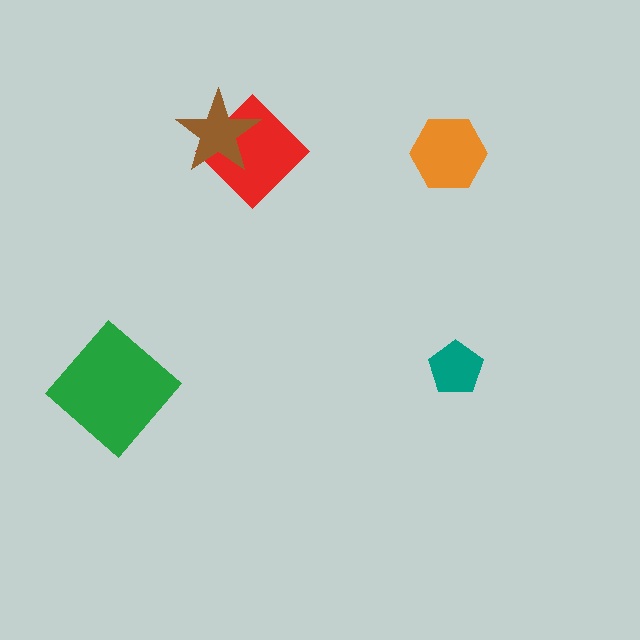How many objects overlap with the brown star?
1 object overlaps with the brown star.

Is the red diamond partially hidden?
Yes, it is partially covered by another shape.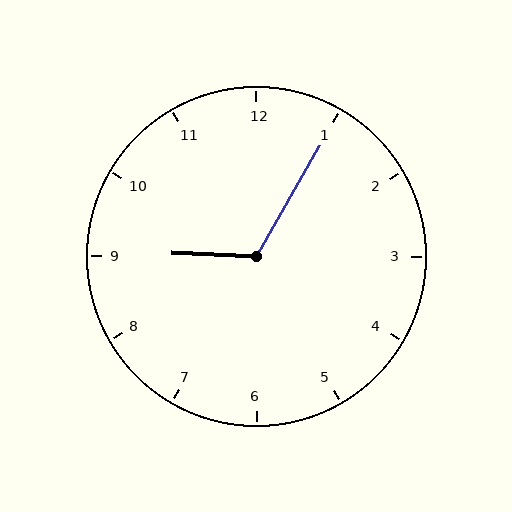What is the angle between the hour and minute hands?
Approximately 118 degrees.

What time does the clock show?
9:05.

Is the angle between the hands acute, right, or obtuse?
It is obtuse.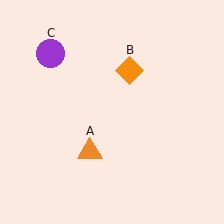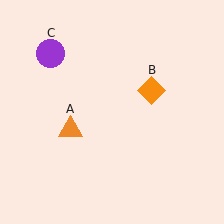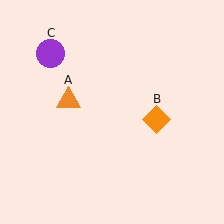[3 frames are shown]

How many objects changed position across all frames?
2 objects changed position: orange triangle (object A), orange diamond (object B).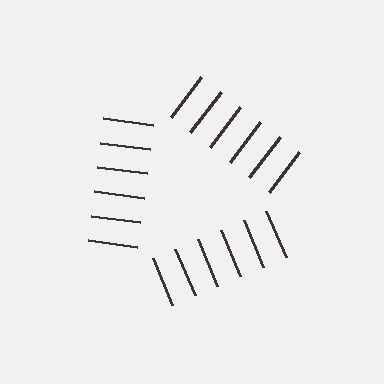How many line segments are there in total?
18 — 6 along each of the 3 edges.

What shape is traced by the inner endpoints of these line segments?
An illusory triangle — the line segments terminate on its edges but no continuous stroke is drawn.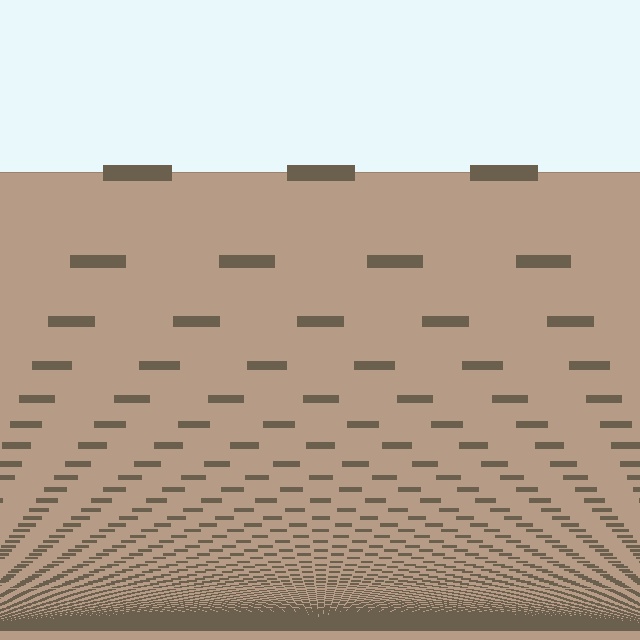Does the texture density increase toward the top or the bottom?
Density increases toward the bottom.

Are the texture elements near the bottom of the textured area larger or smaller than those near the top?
Smaller. The gradient is inverted — elements near the bottom are smaller and denser.